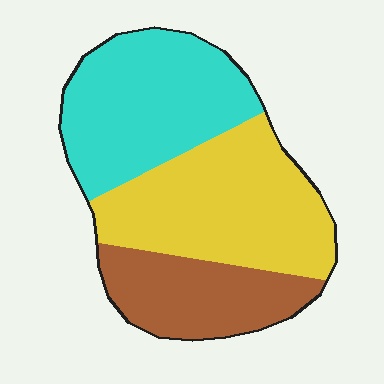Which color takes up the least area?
Brown, at roughly 25%.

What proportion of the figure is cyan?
Cyan covers around 35% of the figure.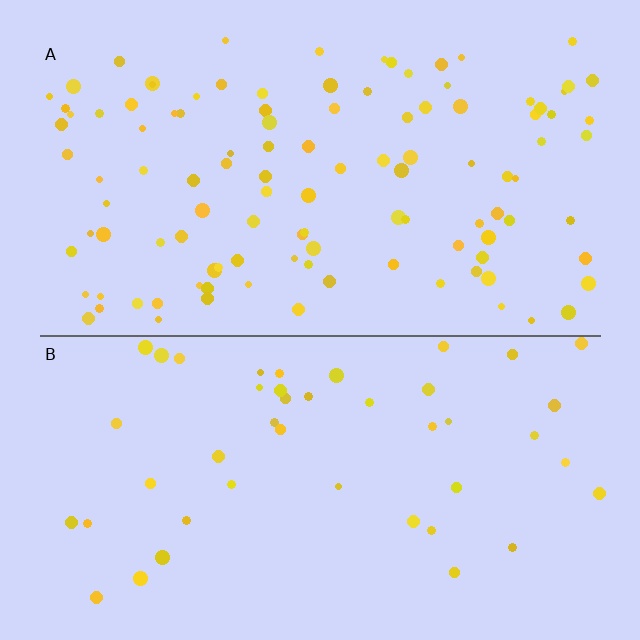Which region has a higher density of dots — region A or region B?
A (the top).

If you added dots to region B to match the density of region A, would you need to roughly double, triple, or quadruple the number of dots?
Approximately triple.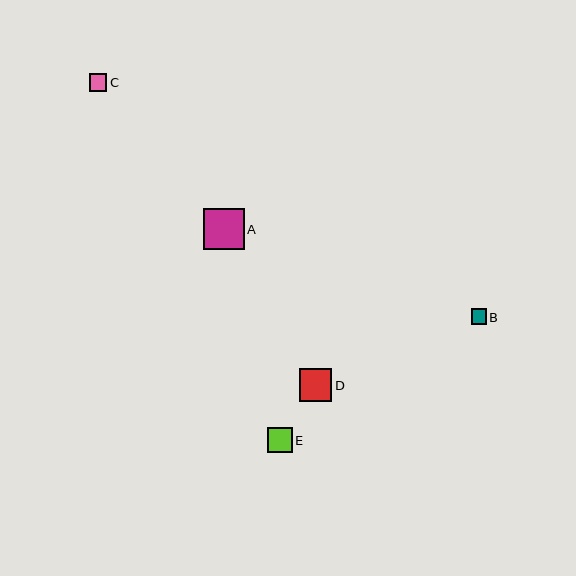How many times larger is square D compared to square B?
Square D is approximately 2.1 times the size of square B.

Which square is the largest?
Square A is the largest with a size of approximately 41 pixels.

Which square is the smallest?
Square B is the smallest with a size of approximately 15 pixels.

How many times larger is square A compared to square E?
Square A is approximately 1.7 times the size of square E.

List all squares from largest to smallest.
From largest to smallest: A, D, E, C, B.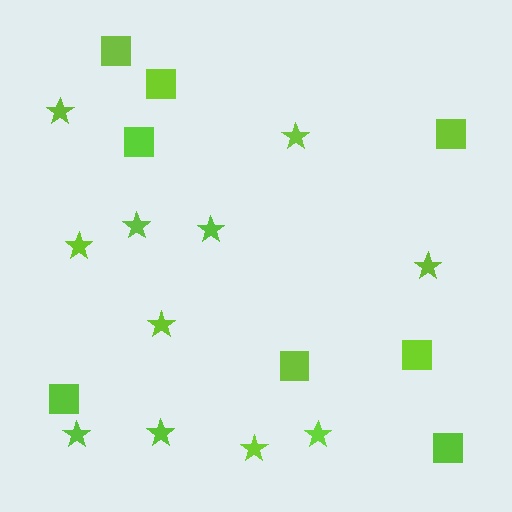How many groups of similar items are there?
There are 2 groups: one group of squares (8) and one group of stars (11).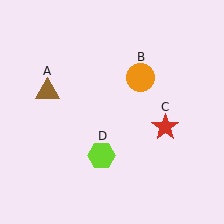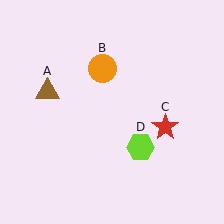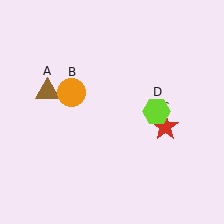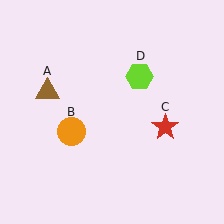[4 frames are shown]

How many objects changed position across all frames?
2 objects changed position: orange circle (object B), lime hexagon (object D).